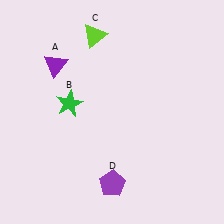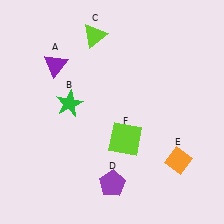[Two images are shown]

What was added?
An orange diamond (E), a lime square (F) were added in Image 2.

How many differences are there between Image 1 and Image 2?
There are 2 differences between the two images.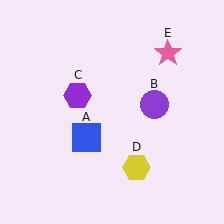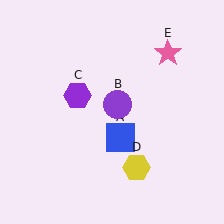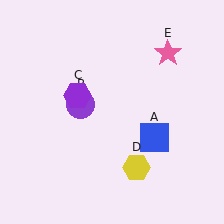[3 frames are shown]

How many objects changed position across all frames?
2 objects changed position: blue square (object A), purple circle (object B).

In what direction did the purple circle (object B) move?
The purple circle (object B) moved left.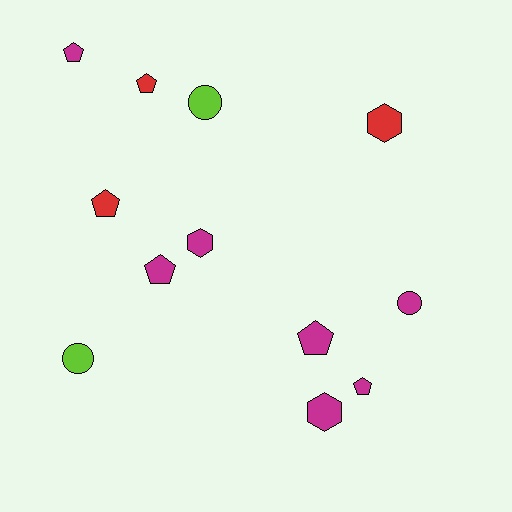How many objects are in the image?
There are 12 objects.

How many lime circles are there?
There are 2 lime circles.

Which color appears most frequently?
Magenta, with 7 objects.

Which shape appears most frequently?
Pentagon, with 6 objects.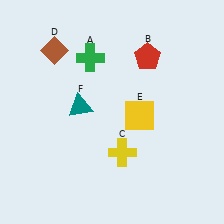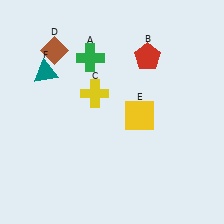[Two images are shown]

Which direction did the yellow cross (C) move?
The yellow cross (C) moved up.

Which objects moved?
The objects that moved are: the yellow cross (C), the teal triangle (F).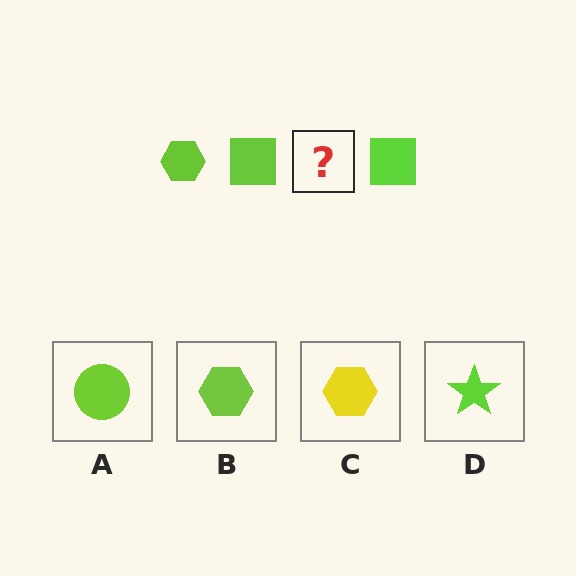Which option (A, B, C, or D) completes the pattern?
B.